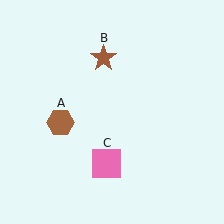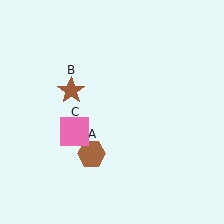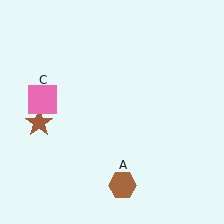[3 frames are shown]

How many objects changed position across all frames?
3 objects changed position: brown hexagon (object A), brown star (object B), pink square (object C).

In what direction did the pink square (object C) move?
The pink square (object C) moved up and to the left.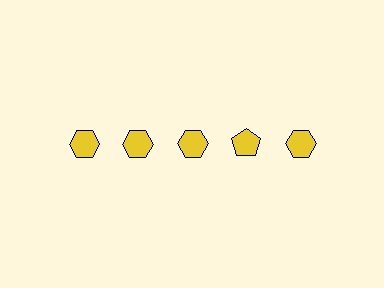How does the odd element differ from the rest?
It has a different shape: pentagon instead of hexagon.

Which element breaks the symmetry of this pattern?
The yellow pentagon in the top row, second from right column breaks the symmetry. All other shapes are yellow hexagons.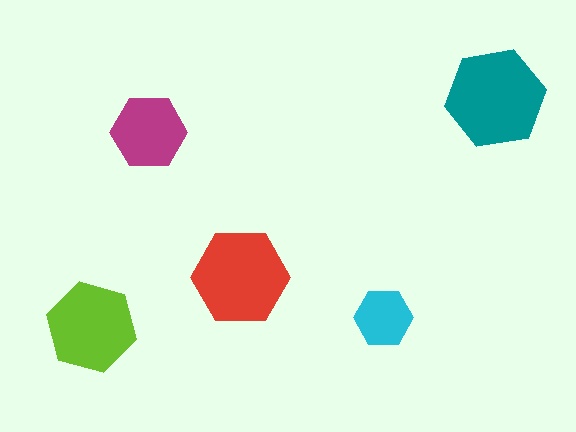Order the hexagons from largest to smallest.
the teal one, the red one, the lime one, the magenta one, the cyan one.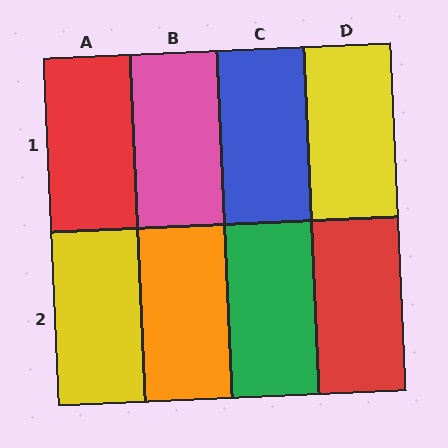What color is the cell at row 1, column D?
Yellow.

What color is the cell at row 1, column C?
Blue.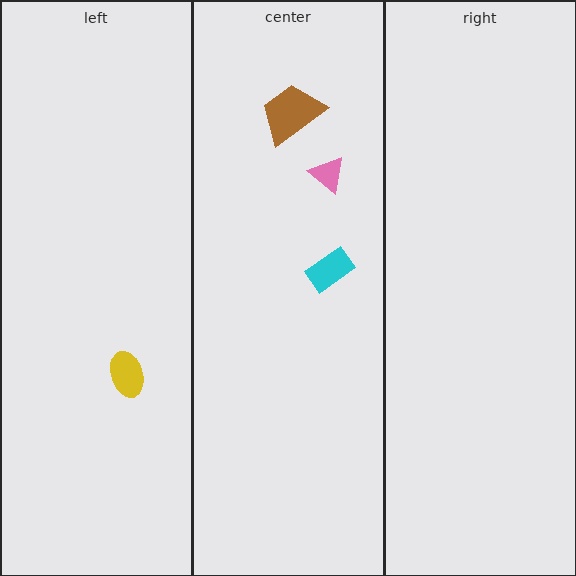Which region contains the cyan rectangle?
The center region.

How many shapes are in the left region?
1.